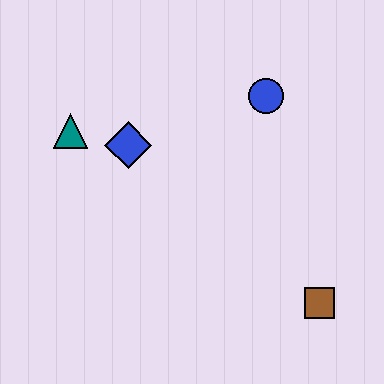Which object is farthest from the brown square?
The teal triangle is farthest from the brown square.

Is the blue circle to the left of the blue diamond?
No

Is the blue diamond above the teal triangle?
No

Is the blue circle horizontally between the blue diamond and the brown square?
Yes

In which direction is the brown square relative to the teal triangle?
The brown square is to the right of the teal triangle.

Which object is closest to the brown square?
The blue circle is closest to the brown square.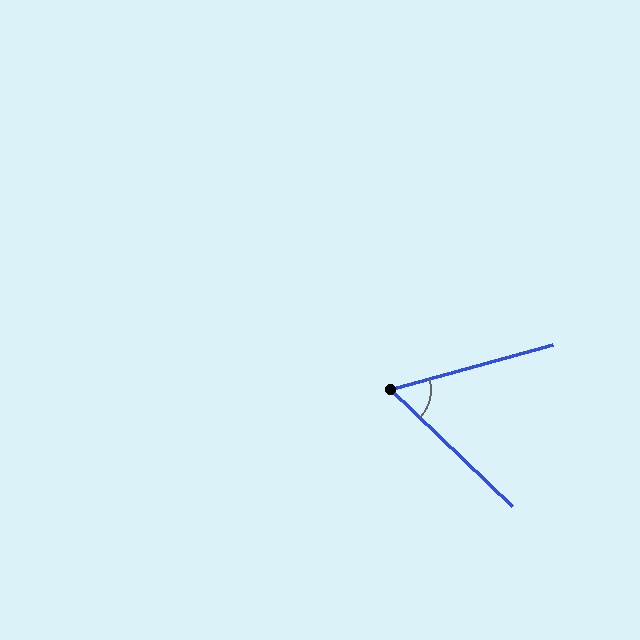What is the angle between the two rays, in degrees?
Approximately 59 degrees.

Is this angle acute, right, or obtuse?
It is acute.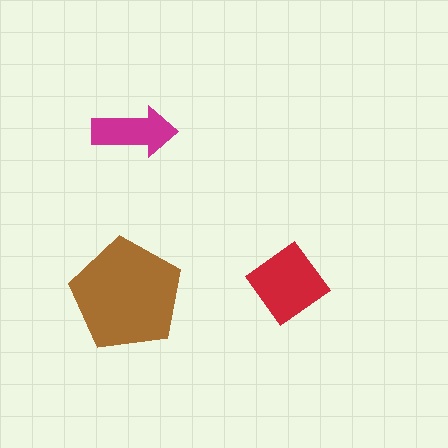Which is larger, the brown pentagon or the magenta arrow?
The brown pentagon.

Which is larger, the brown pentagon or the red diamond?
The brown pentagon.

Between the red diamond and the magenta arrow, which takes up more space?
The red diamond.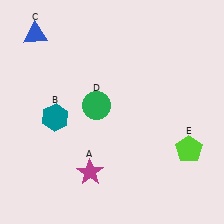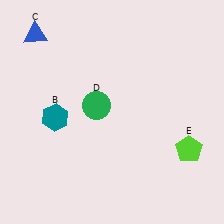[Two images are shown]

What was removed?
The magenta star (A) was removed in Image 2.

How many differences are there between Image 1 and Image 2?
There is 1 difference between the two images.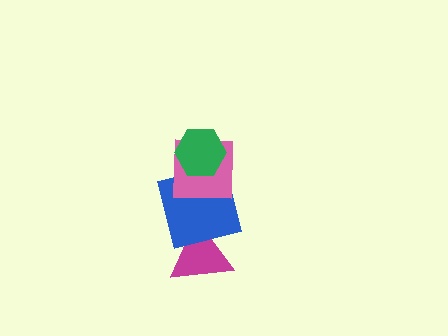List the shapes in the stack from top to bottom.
From top to bottom: the green hexagon, the pink square, the blue square, the magenta triangle.